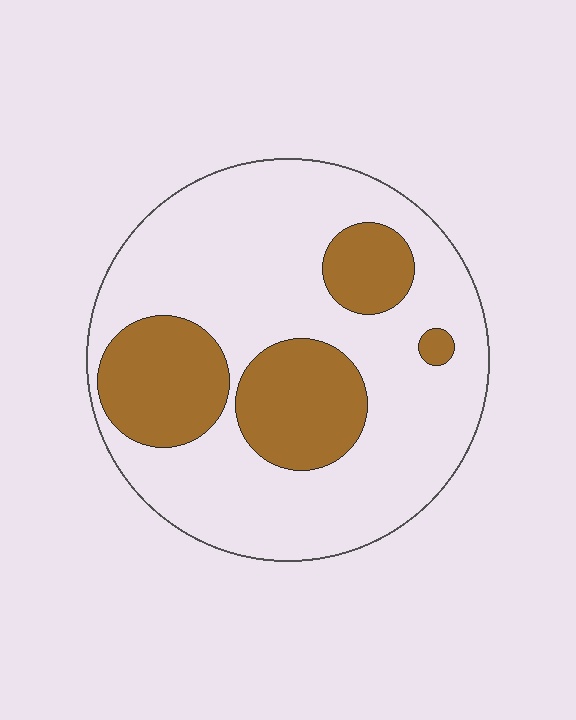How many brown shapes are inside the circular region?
4.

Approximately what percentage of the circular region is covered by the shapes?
Approximately 30%.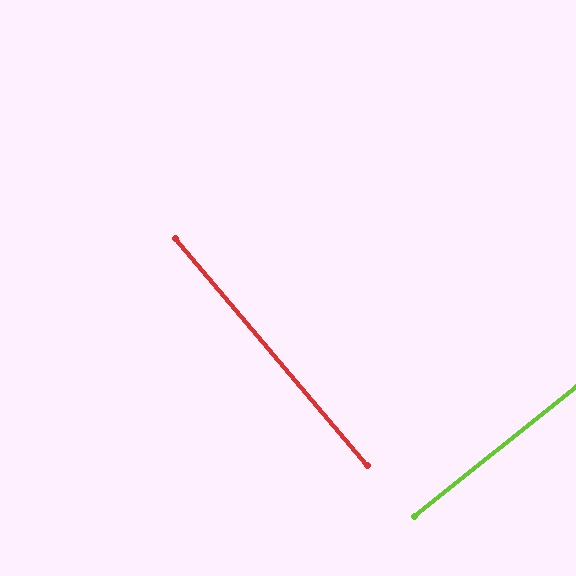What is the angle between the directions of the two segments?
Approximately 89 degrees.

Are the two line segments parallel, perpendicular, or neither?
Perpendicular — they meet at approximately 89°.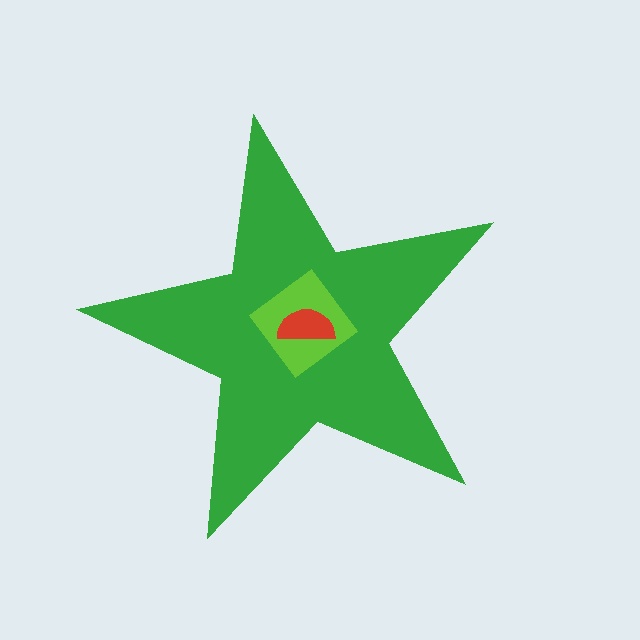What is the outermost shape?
The green star.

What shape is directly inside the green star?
The lime diamond.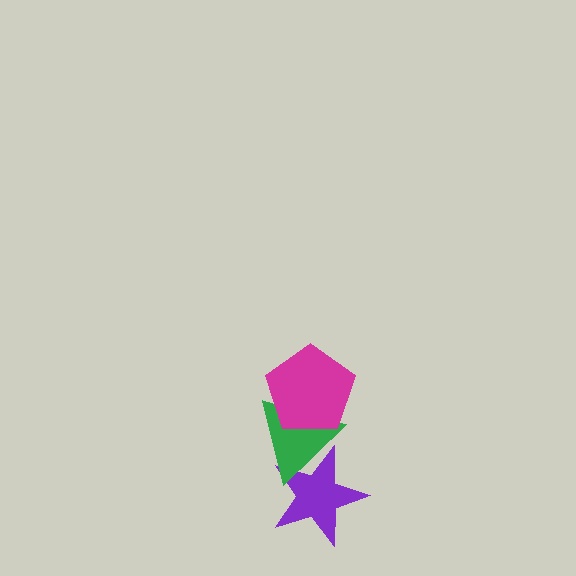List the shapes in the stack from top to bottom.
From top to bottom: the magenta pentagon, the green triangle, the purple star.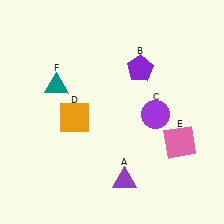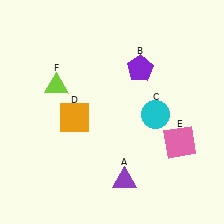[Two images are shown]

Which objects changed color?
C changed from purple to cyan. F changed from teal to lime.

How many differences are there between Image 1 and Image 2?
There are 2 differences between the two images.